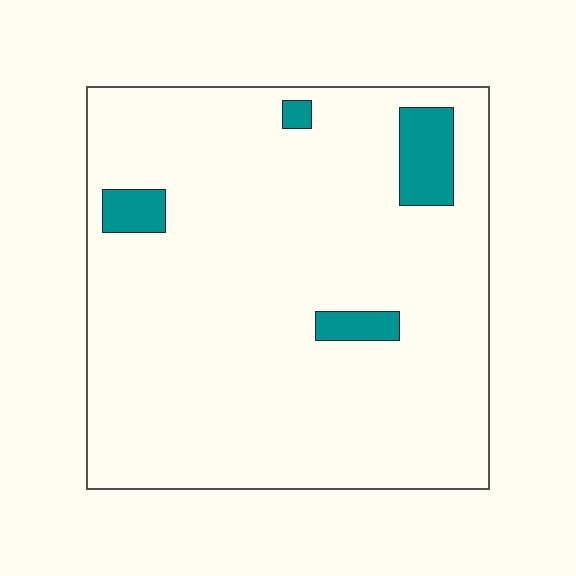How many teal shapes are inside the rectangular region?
4.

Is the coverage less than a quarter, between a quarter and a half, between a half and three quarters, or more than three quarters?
Less than a quarter.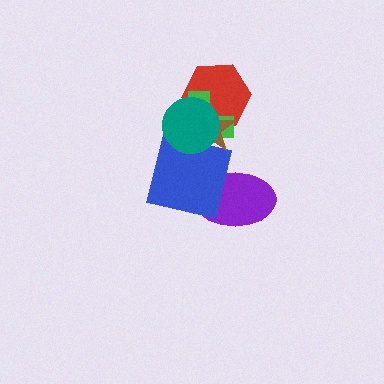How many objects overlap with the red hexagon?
3 objects overlap with the red hexagon.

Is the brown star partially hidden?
Yes, it is partially covered by another shape.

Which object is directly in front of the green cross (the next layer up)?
The blue square is directly in front of the green cross.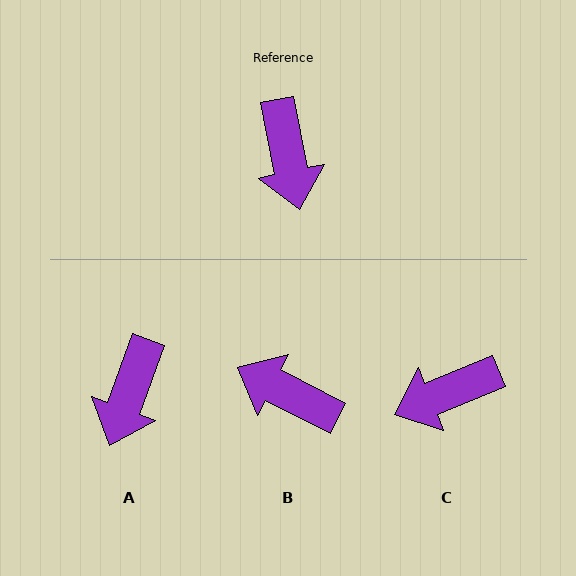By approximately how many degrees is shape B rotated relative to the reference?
Approximately 128 degrees clockwise.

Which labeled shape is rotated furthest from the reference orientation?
B, about 128 degrees away.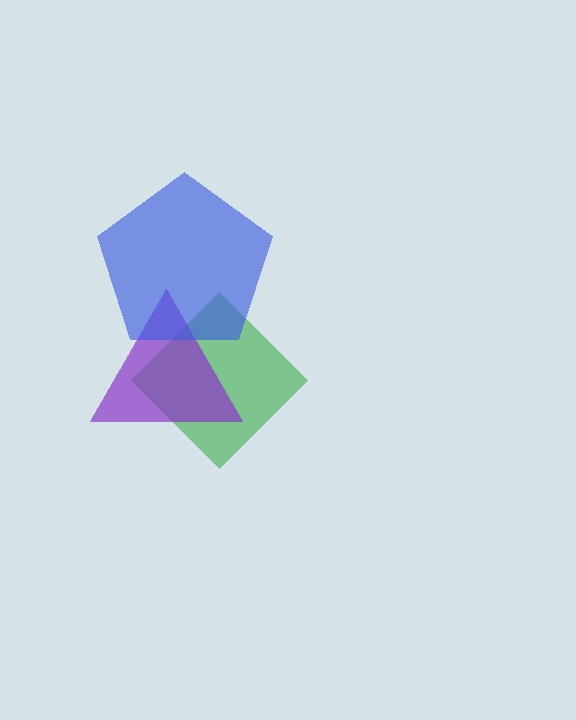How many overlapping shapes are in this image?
There are 3 overlapping shapes in the image.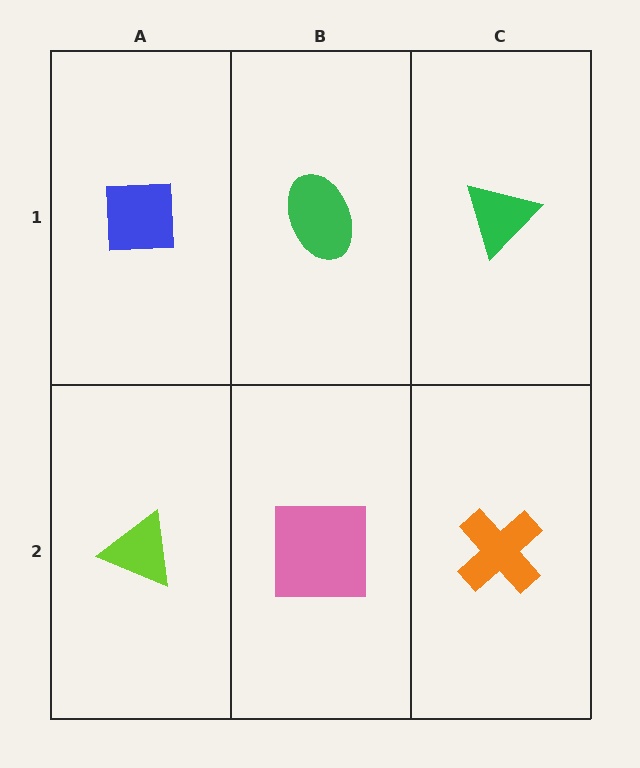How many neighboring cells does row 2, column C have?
2.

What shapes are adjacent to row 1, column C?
An orange cross (row 2, column C), a green ellipse (row 1, column B).